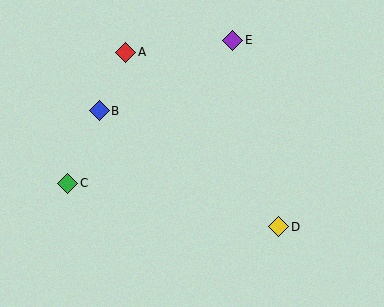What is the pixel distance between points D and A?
The distance between D and A is 232 pixels.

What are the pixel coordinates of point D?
Point D is at (279, 227).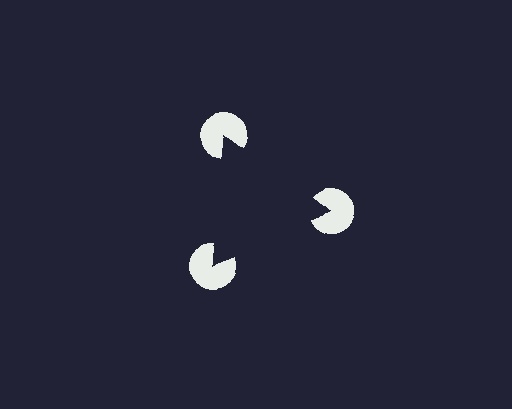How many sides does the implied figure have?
3 sides.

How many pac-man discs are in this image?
There are 3 — one at each vertex of the illusory triangle.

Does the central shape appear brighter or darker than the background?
It typically appears slightly darker than the background, even though no actual brightness change is drawn.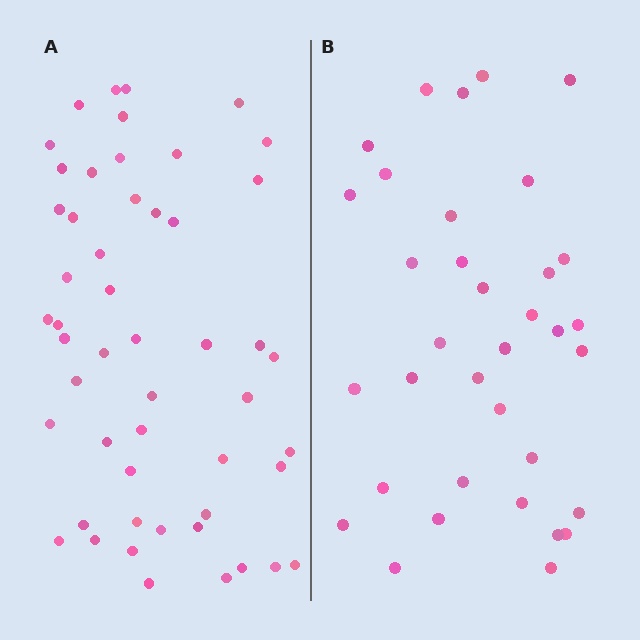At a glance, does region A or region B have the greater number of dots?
Region A (the left region) has more dots.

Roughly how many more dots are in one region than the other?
Region A has approximately 15 more dots than region B.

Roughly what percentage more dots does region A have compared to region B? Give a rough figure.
About 45% more.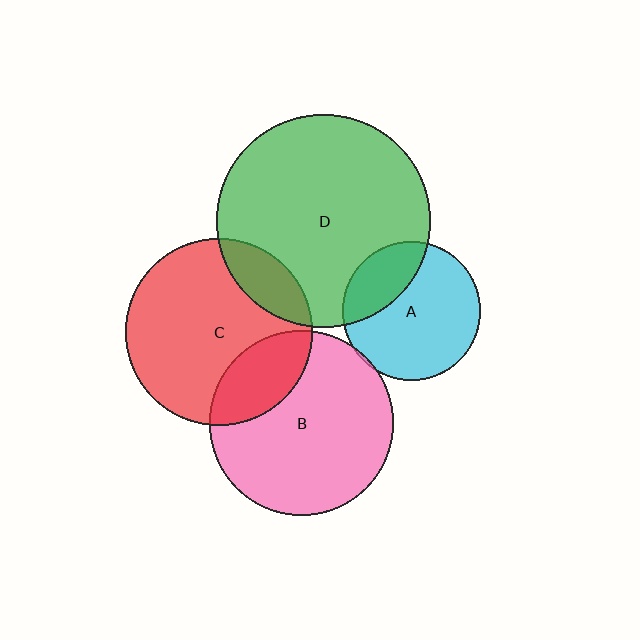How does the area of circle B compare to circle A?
Approximately 1.8 times.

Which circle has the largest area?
Circle D (green).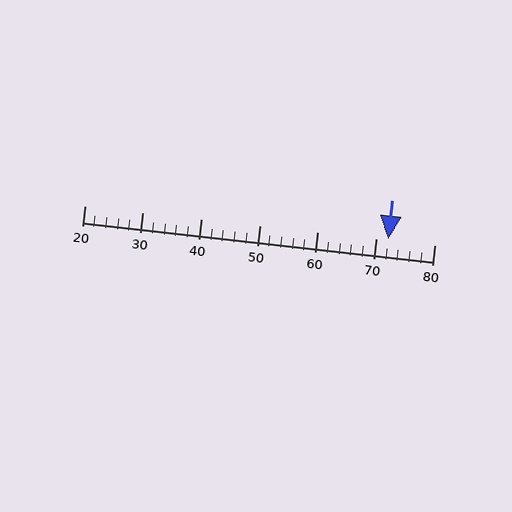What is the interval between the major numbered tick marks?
The major tick marks are spaced 10 units apart.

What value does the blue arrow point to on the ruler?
The blue arrow points to approximately 72.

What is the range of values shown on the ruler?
The ruler shows values from 20 to 80.